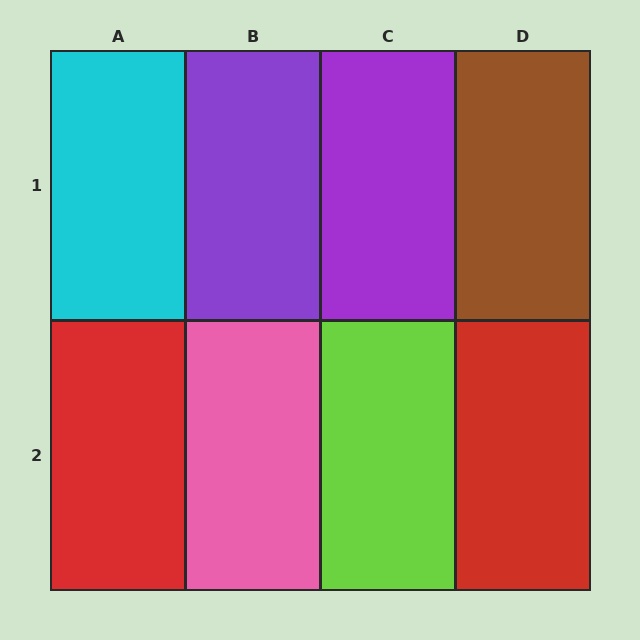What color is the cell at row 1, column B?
Purple.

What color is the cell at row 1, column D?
Brown.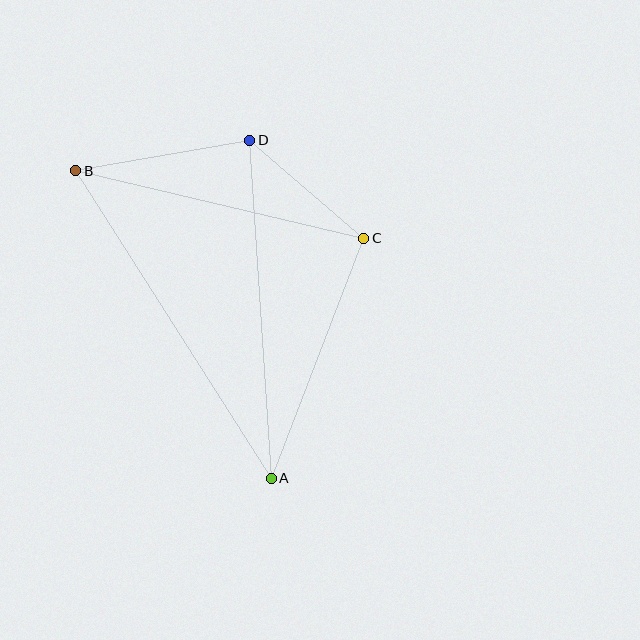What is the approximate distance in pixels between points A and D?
The distance between A and D is approximately 339 pixels.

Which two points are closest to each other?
Points C and D are closest to each other.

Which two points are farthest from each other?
Points A and B are farthest from each other.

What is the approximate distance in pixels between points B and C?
The distance between B and C is approximately 296 pixels.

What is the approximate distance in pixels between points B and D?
The distance between B and D is approximately 177 pixels.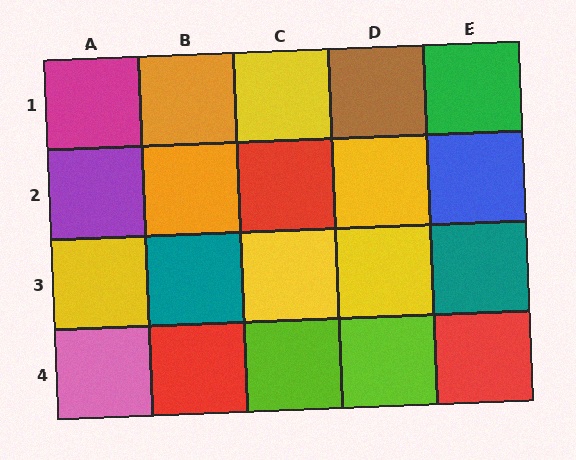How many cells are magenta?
1 cell is magenta.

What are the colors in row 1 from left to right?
Magenta, orange, yellow, brown, green.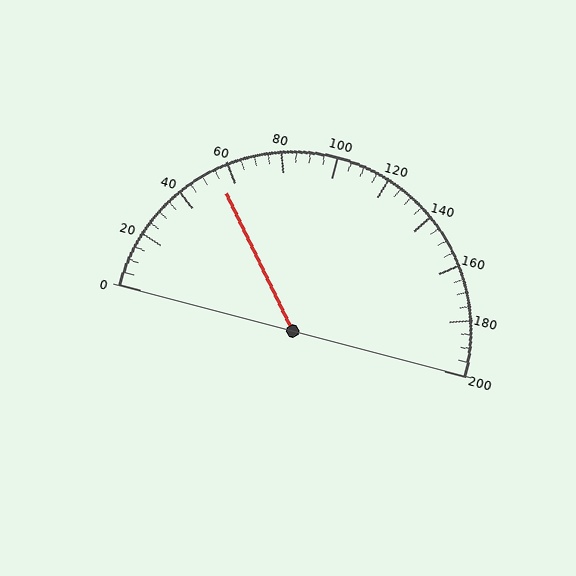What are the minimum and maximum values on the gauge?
The gauge ranges from 0 to 200.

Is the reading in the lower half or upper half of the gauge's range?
The reading is in the lower half of the range (0 to 200).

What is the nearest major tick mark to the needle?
The nearest major tick mark is 60.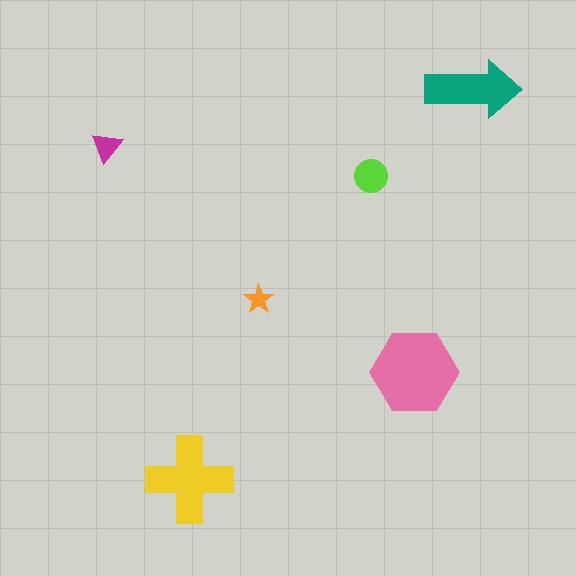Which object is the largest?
The pink hexagon.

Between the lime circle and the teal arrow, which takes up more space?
The teal arrow.